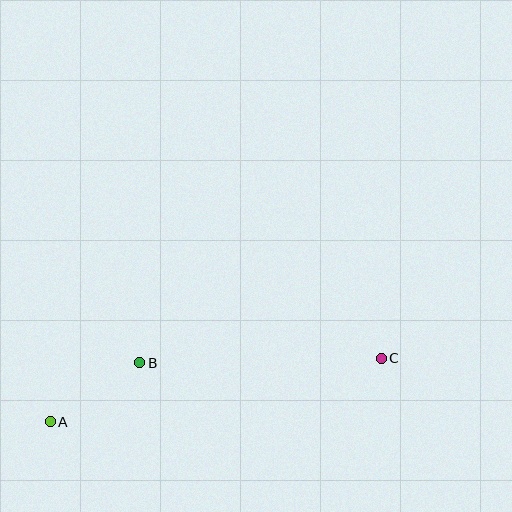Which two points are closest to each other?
Points A and B are closest to each other.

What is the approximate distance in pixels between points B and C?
The distance between B and C is approximately 242 pixels.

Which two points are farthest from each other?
Points A and C are farthest from each other.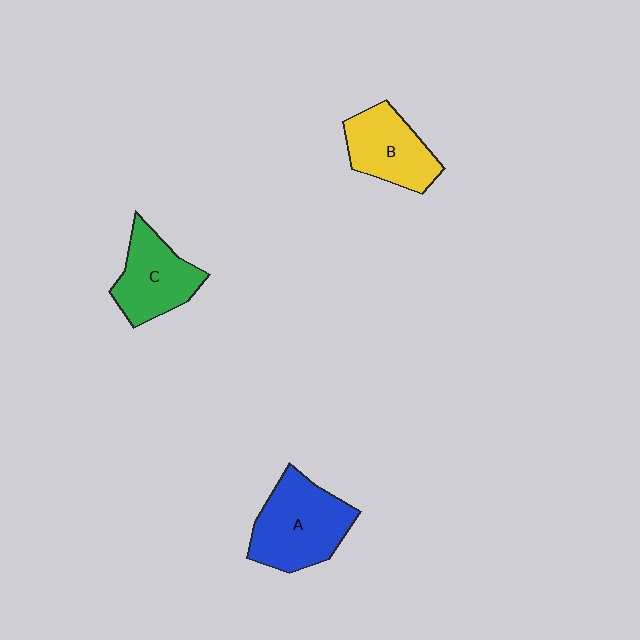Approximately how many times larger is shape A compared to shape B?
Approximately 1.3 times.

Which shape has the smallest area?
Shape B (yellow).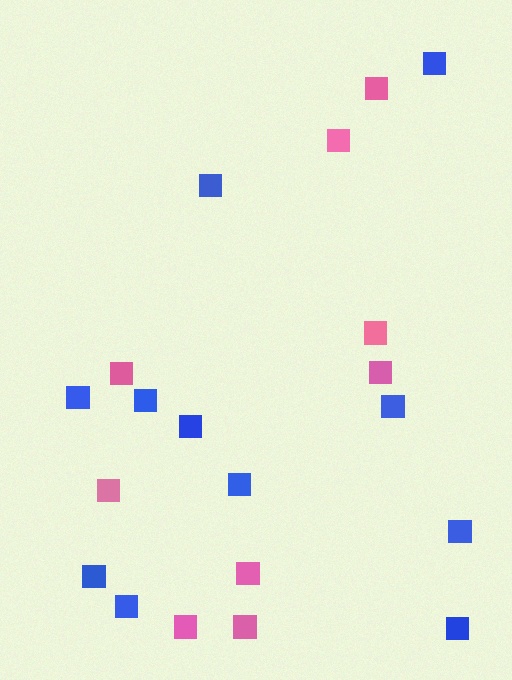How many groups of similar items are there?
There are 2 groups: one group of blue squares (11) and one group of pink squares (9).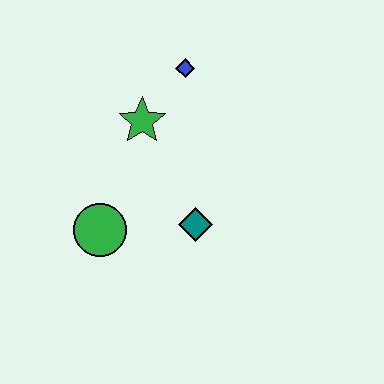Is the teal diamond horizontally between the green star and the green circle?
No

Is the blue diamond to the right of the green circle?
Yes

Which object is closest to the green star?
The blue diamond is closest to the green star.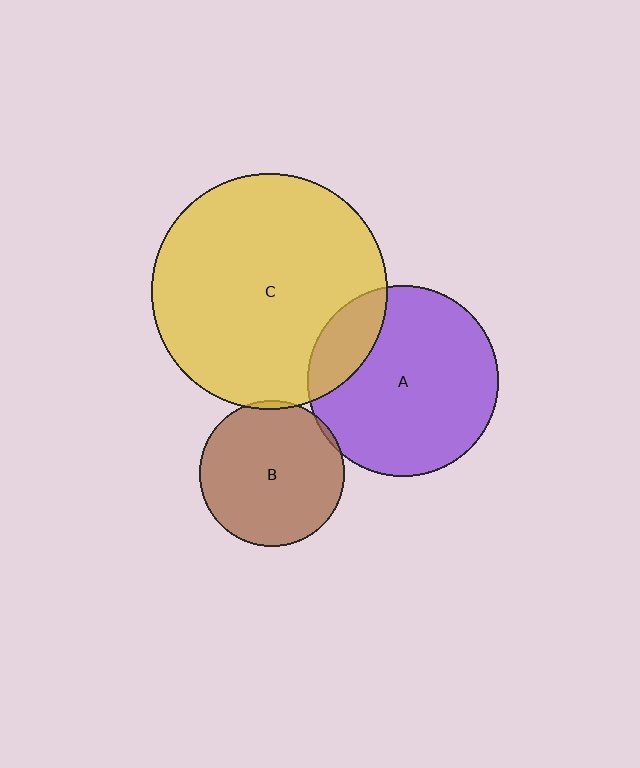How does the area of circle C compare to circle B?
Approximately 2.6 times.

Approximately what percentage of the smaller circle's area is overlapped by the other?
Approximately 20%.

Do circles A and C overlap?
Yes.